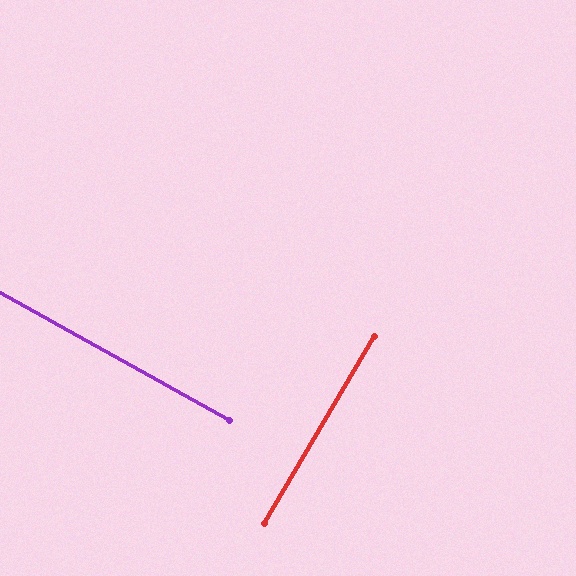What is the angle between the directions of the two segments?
Approximately 88 degrees.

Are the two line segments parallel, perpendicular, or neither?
Perpendicular — they meet at approximately 88°.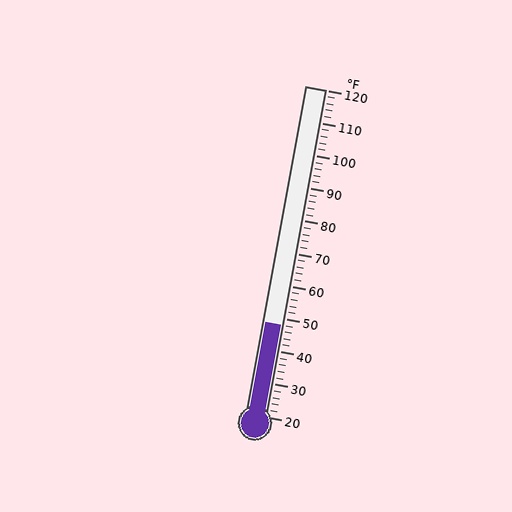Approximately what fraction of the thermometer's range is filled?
The thermometer is filled to approximately 30% of its range.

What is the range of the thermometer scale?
The thermometer scale ranges from 20°F to 120°F.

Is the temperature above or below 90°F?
The temperature is below 90°F.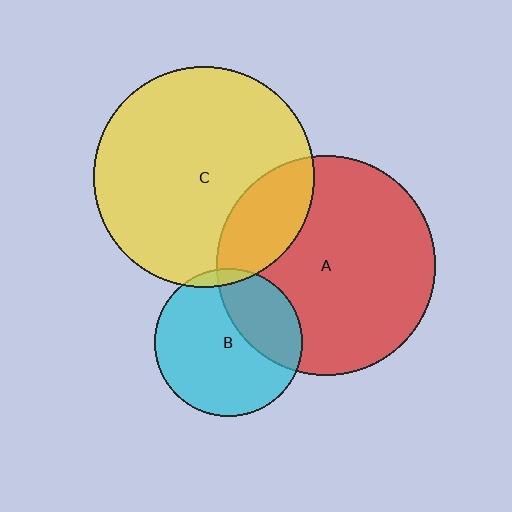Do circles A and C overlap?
Yes.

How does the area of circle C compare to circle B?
Approximately 2.2 times.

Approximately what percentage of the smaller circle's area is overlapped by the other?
Approximately 20%.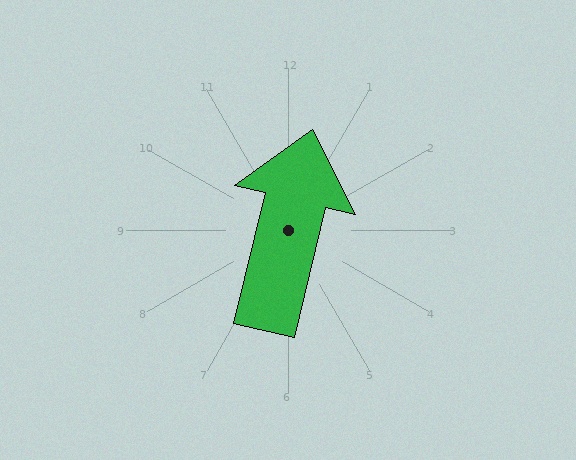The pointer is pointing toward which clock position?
Roughly 12 o'clock.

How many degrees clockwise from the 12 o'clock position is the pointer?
Approximately 13 degrees.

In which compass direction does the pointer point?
North.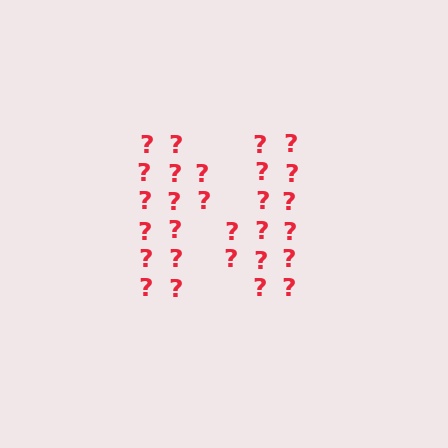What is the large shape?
The large shape is the letter N.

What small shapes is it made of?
It is made of small question marks.